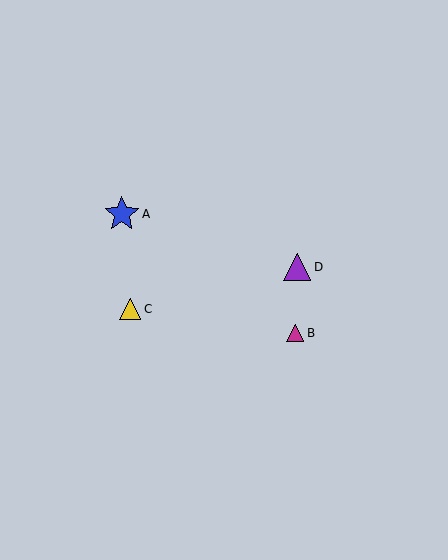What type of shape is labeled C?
Shape C is a yellow triangle.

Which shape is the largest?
The blue star (labeled A) is the largest.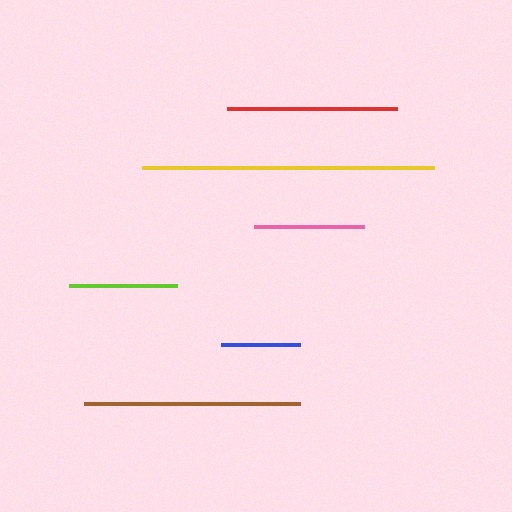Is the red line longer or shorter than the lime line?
The red line is longer than the lime line.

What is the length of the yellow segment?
The yellow segment is approximately 292 pixels long.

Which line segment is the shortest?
The blue line is the shortest at approximately 79 pixels.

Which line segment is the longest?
The yellow line is the longest at approximately 292 pixels.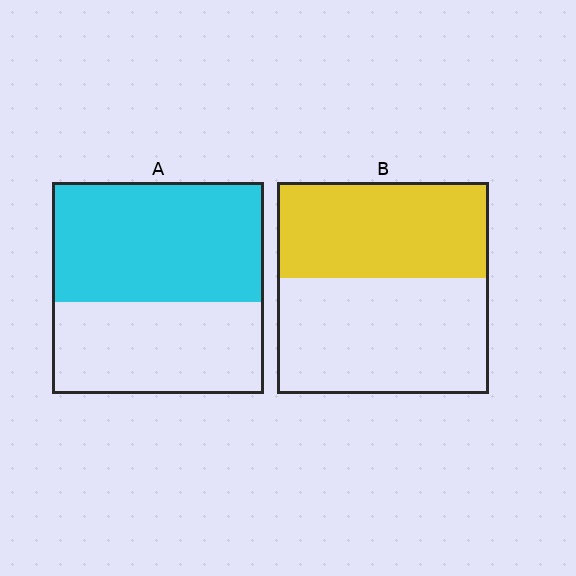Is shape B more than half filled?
No.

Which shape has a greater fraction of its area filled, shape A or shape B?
Shape A.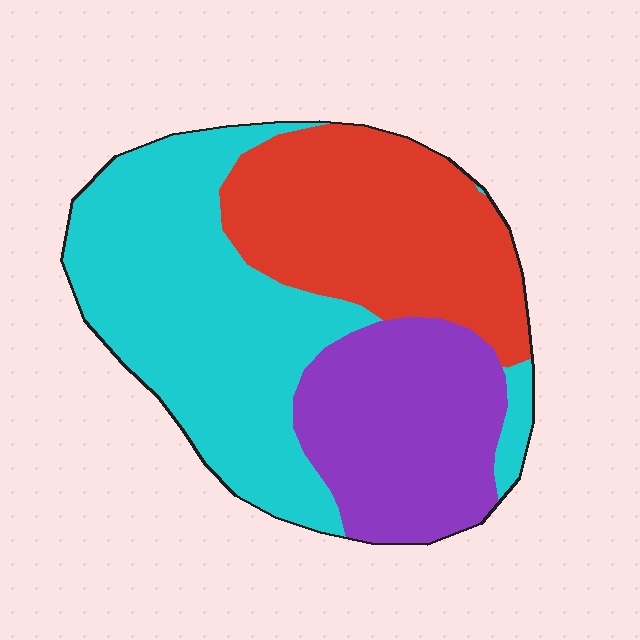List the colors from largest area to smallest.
From largest to smallest: cyan, red, purple.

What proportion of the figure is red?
Red takes up between a quarter and a half of the figure.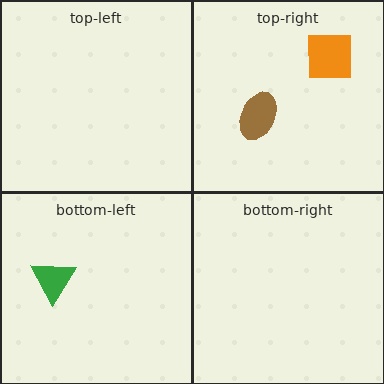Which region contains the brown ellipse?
The top-right region.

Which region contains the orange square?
The top-right region.